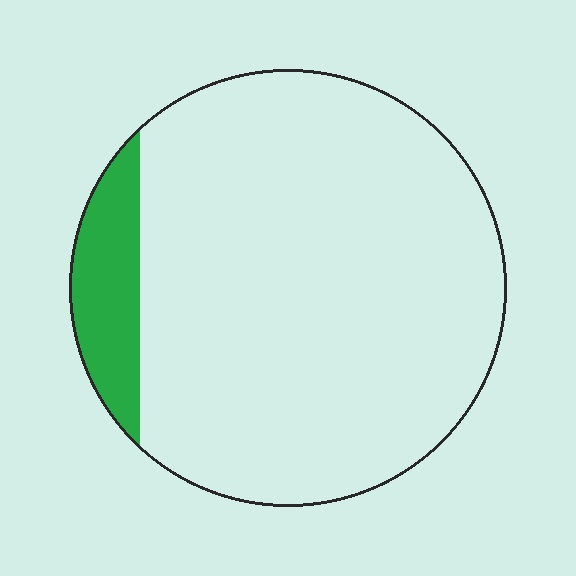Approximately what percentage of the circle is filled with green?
Approximately 10%.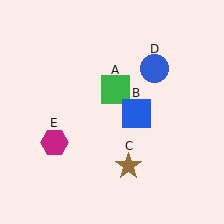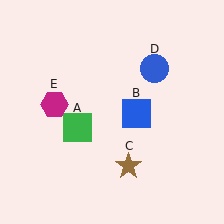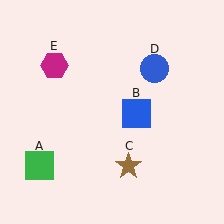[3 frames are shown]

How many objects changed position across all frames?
2 objects changed position: green square (object A), magenta hexagon (object E).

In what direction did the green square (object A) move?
The green square (object A) moved down and to the left.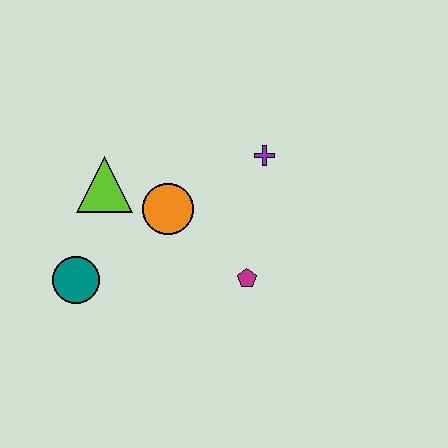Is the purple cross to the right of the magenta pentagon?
Yes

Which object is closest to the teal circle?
The lime triangle is closest to the teal circle.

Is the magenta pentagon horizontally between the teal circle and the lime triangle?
No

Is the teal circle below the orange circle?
Yes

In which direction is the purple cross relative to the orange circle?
The purple cross is to the right of the orange circle.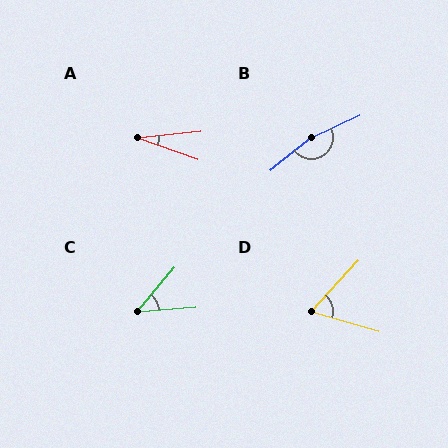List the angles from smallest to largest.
A (26°), C (46°), D (63°), B (167°).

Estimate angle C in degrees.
Approximately 46 degrees.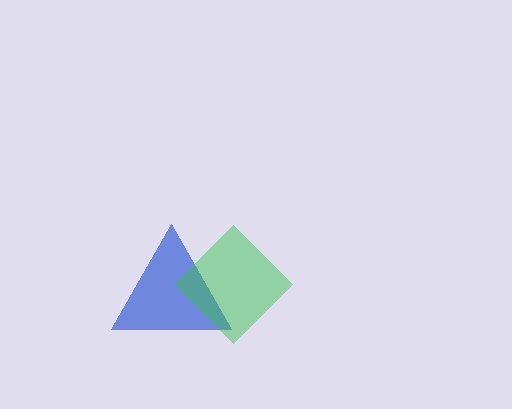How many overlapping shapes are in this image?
There are 2 overlapping shapes in the image.